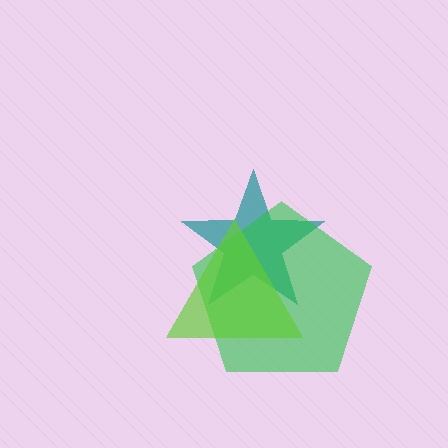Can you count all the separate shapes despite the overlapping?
Yes, there are 3 separate shapes.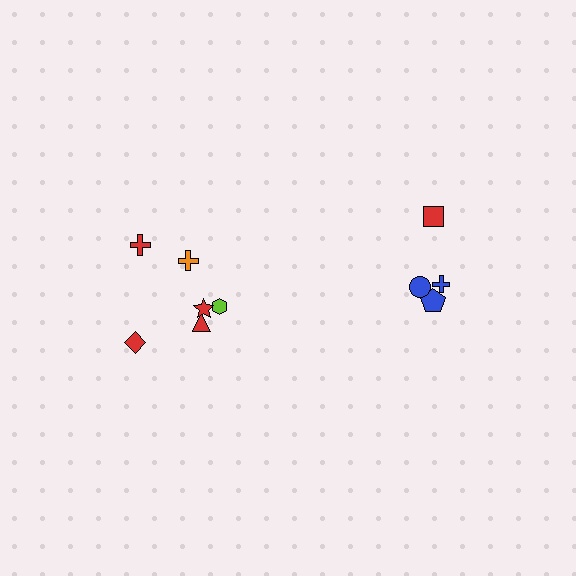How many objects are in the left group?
There are 6 objects.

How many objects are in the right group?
There are 4 objects.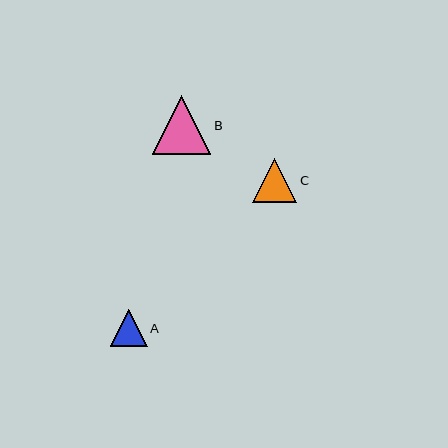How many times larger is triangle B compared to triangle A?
Triangle B is approximately 1.6 times the size of triangle A.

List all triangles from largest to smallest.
From largest to smallest: B, C, A.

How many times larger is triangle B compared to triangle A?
Triangle B is approximately 1.6 times the size of triangle A.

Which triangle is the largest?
Triangle B is the largest with a size of approximately 59 pixels.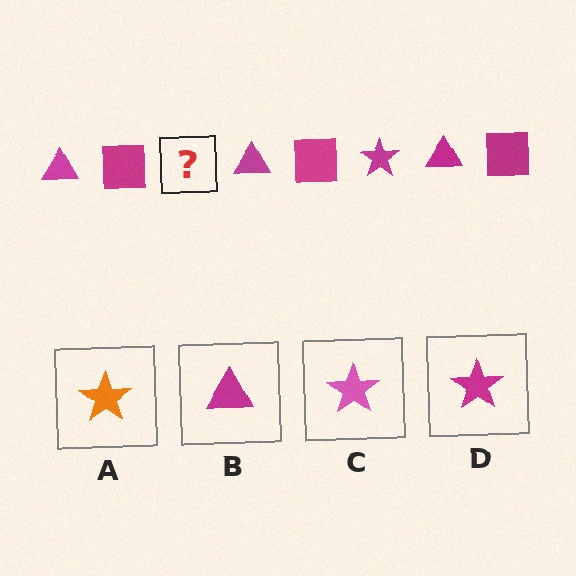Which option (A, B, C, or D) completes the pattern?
D.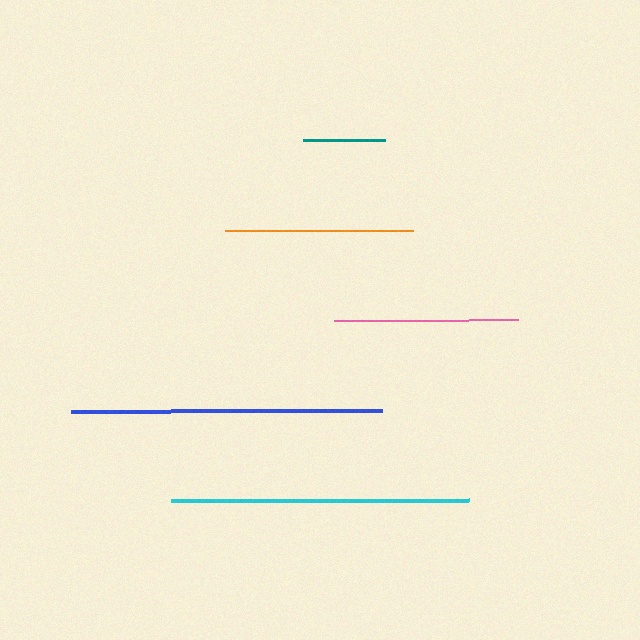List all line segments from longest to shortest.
From longest to shortest: blue, cyan, orange, pink, teal.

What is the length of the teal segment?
The teal segment is approximately 81 pixels long.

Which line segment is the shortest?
The teal line is the shortest at approximately 81 pixels.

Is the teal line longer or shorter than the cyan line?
The cyan line is longer than the teal line.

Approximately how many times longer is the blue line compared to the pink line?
The blue line is approximately 1.7 times the length of the pink line.